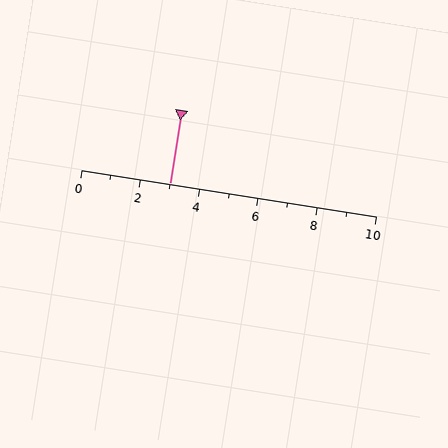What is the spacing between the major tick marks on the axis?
The major ticks are spaced 2 apart.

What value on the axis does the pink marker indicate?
The marker indicates approximately 3.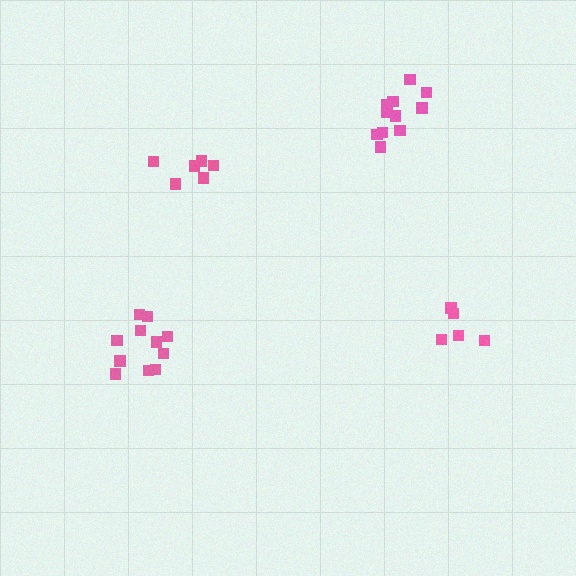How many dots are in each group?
Group 1: 5 dots, Group 2: 6 dots, Group 3: 11 dots, Group 4: 11 dots (33 total).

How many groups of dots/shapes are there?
There are 4 groups.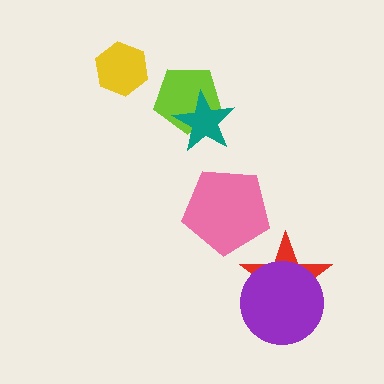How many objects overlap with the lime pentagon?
1 object overlaps with the lime pentagon.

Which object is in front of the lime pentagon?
The teal star is in front of the lime pentagon.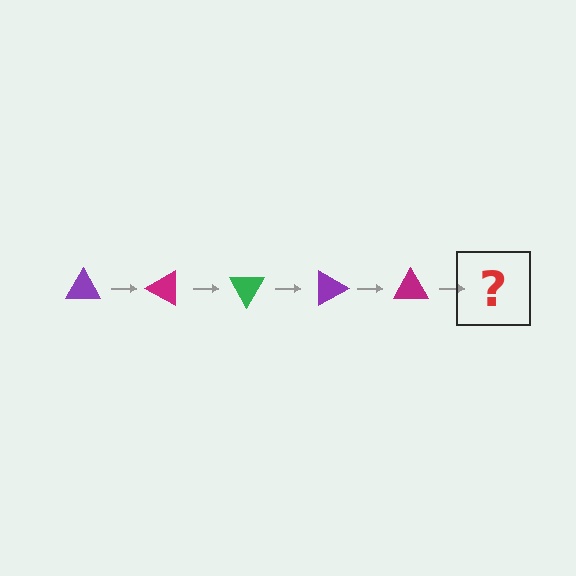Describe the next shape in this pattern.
It should be a green triangle, rotated 150 degrees from the start.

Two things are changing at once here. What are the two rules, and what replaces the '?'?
The two rules are that it rotates 30 degrees each step and the color cycles through purple, magenta, and green. The '?' should be a green triangle, rotated 150 degrees from the start.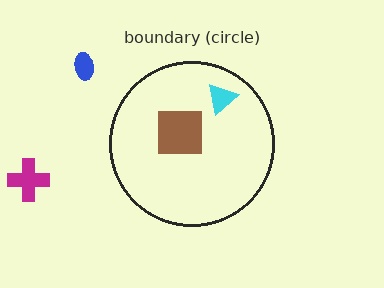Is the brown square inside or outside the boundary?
Inside.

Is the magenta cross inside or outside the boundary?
Outside.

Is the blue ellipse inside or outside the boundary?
Outside.